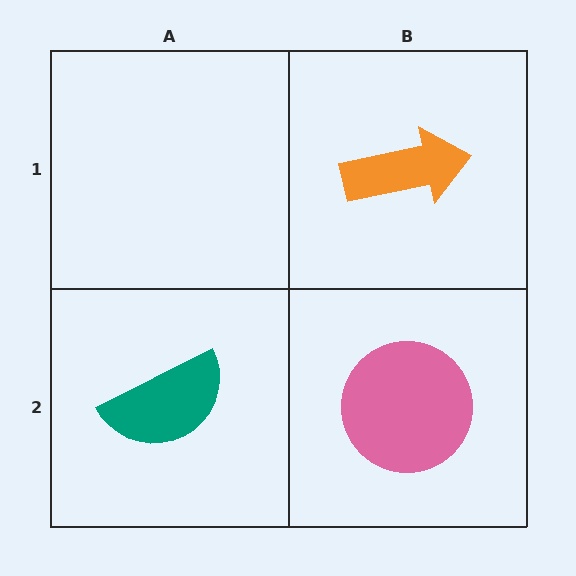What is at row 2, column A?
A teal semicircle.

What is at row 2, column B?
A pink circle.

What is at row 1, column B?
An orange arrow.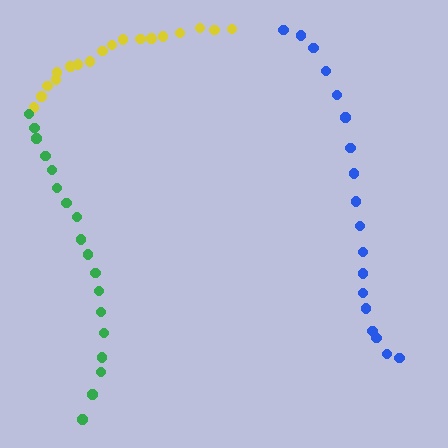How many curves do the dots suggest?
There are 3 distinct paths.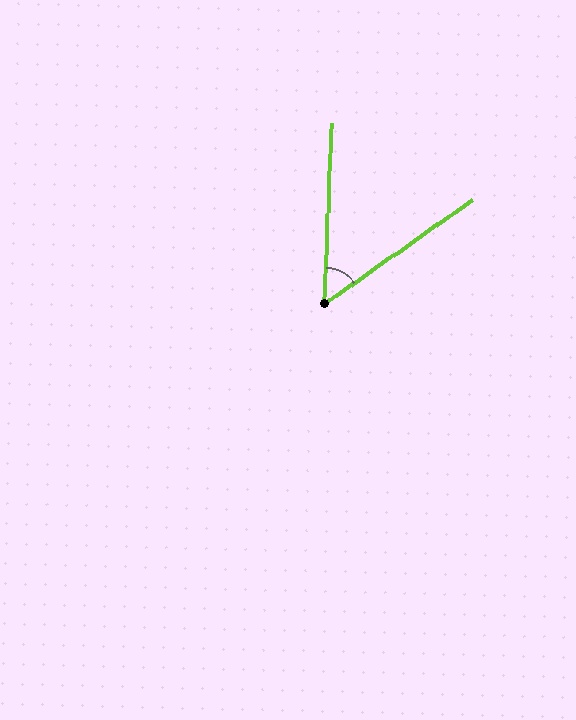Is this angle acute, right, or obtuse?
It is acute.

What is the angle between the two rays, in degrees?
Approximately 53 degrees.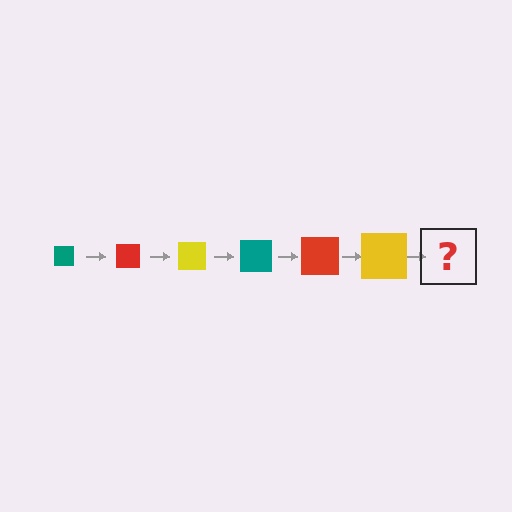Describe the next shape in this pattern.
It should be a teal square, larger than the previous one.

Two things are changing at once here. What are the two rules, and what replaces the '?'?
The two rules are that the square grows larger each step and the color cycles through teal, red, and yellow. The '?' should be a teal square, larger than the previous one.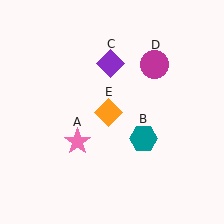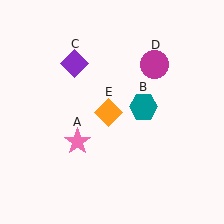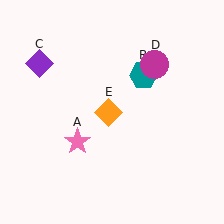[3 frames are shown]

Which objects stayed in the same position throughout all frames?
Pink star (object A) and magenta circle (object D) and orange diamond (object E) remained stationary.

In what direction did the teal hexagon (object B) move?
The teal hexagon (object B) moved up.